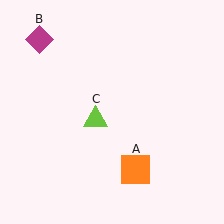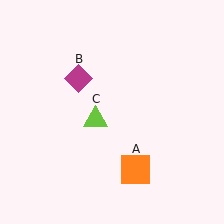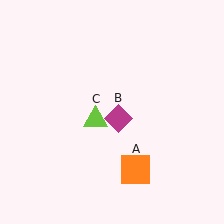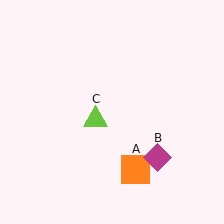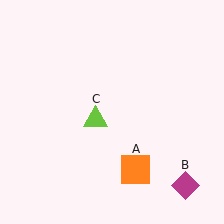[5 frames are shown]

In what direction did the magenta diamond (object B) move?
The magenta diamond (object B) moved down and to the right.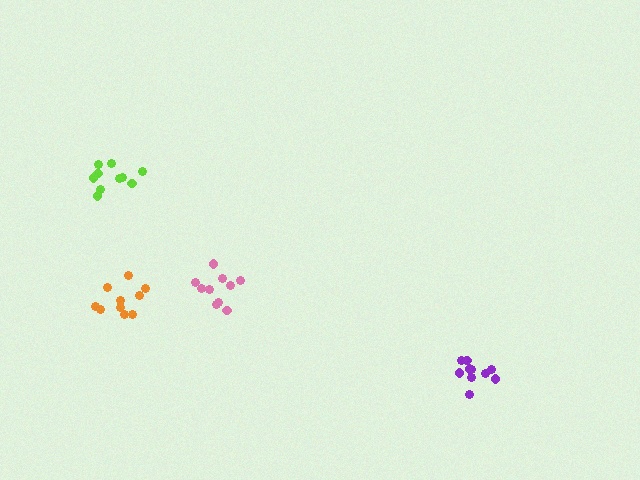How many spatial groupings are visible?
There are 4 spatial groupings.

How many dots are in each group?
Group 1: 10 dots, Group 2: 10 dots, Group 3: 10 dots, Group 4: 10 dots (40 total).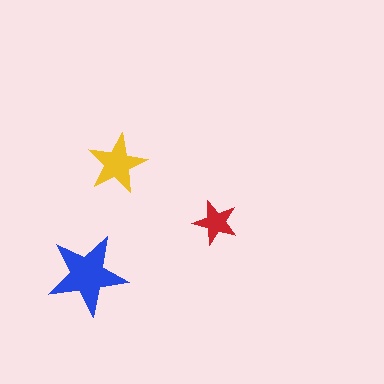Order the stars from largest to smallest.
the blue one, the yellow one, the red one.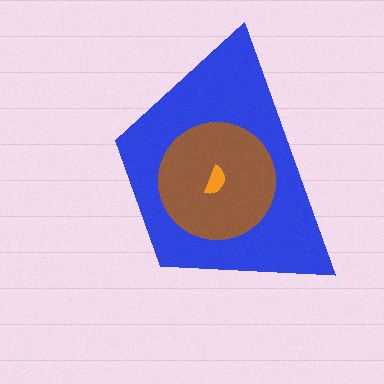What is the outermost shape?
The blue trapezoid.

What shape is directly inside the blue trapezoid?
The brown circle.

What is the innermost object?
The orange semicircle.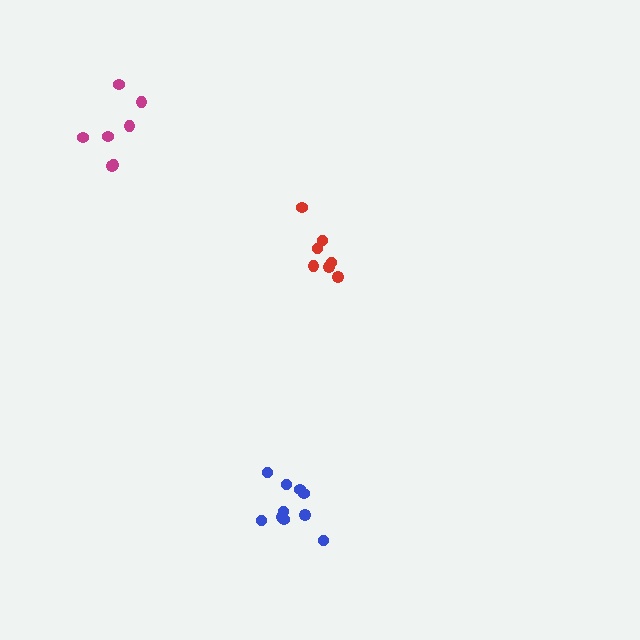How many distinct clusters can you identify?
There are 3 distinct clusters.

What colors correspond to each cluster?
The clusters are colored: magenta, blue, red.